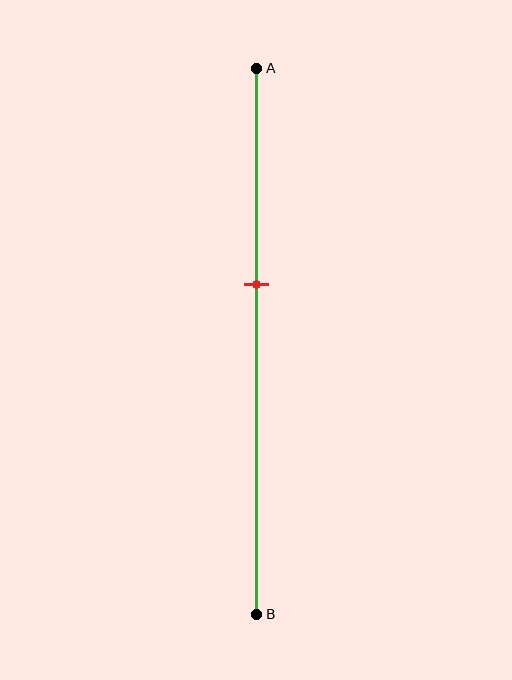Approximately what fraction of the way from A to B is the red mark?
The red mark is approximately 40% of the way from A to B.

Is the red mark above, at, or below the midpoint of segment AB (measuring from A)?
The red mark is above the midpoint of segment AB.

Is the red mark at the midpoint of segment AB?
No, the mark is at about 40% from A, not at the 50% midpoint.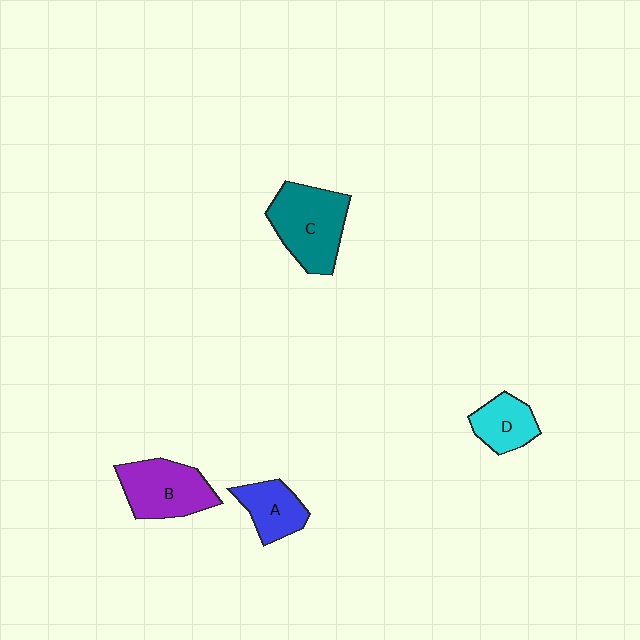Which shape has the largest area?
Shape C (teal).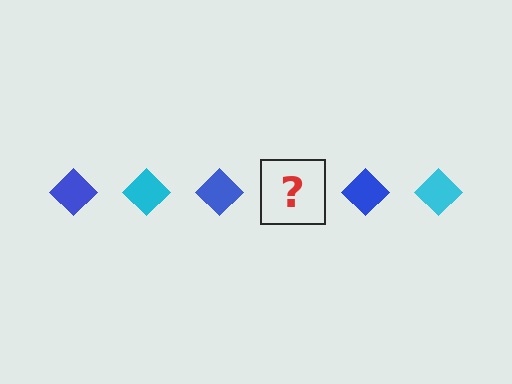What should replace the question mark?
The question mark should be replaced with a cyan diamond.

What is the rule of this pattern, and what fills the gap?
The rule is that the pattern cycles through blue, cyan diamonds. The gap should be filled with a cyan diamond.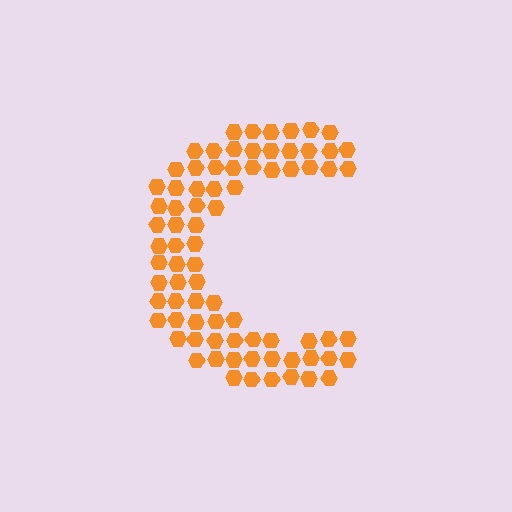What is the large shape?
The large shape is the letter C.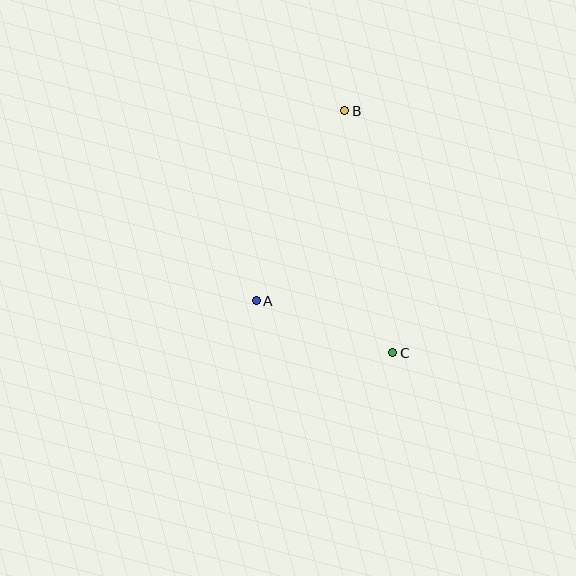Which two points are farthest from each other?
Points B and C are farthest from each other.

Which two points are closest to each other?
Points A and C are closest to each other.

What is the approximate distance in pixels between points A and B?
The distance between A and B is approximately 210 pixels.